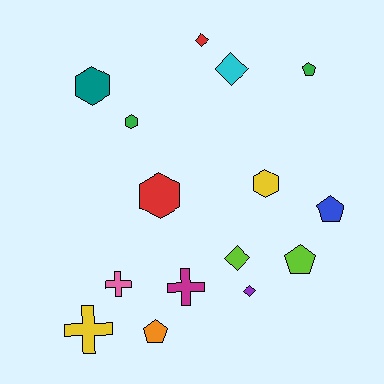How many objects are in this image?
There are 15 objects.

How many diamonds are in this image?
There are 4 diamonds.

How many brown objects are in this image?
There are no brown objects.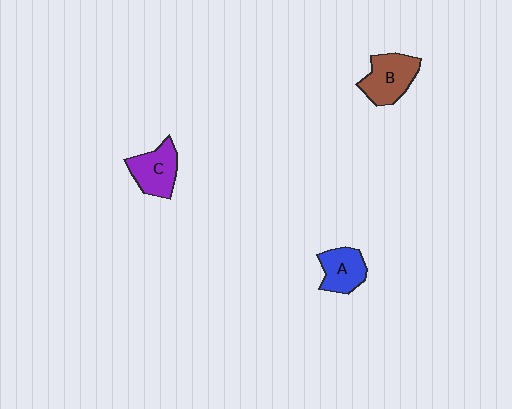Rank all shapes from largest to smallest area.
From largest to smallest: B (brown), C (purple), A (blue).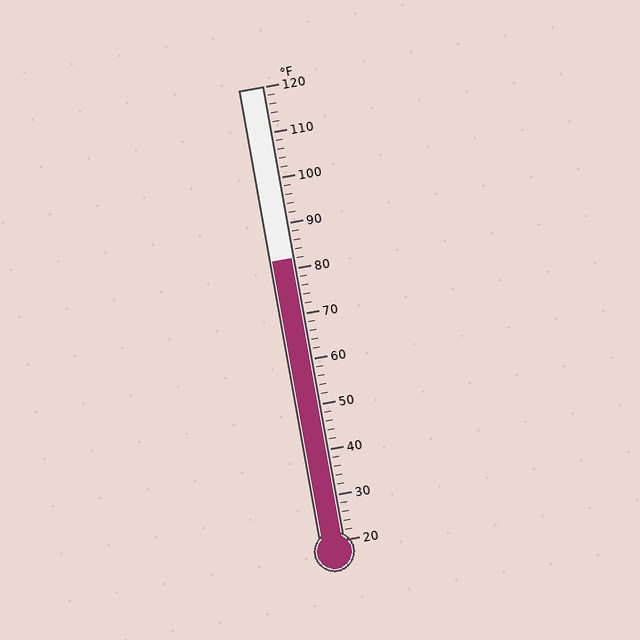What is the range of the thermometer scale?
The thermometer scale ranges from 20°F to 120°F.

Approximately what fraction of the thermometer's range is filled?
The thermometer is filled to approximately 60% of its range.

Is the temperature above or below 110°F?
The temperature is below 110°F.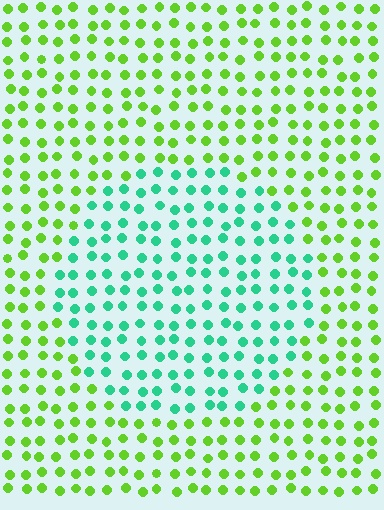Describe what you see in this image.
The image is filled with small lime elements in a uniform arrangement. A circle-shaped region is visible where the elements are tinted to a slightly different hue, forming a subtle color boundary.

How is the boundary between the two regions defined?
The boundary is defined purely by a slight shift in hue (about 58 degrees). Spacing, size, and orientation are identical on both sides.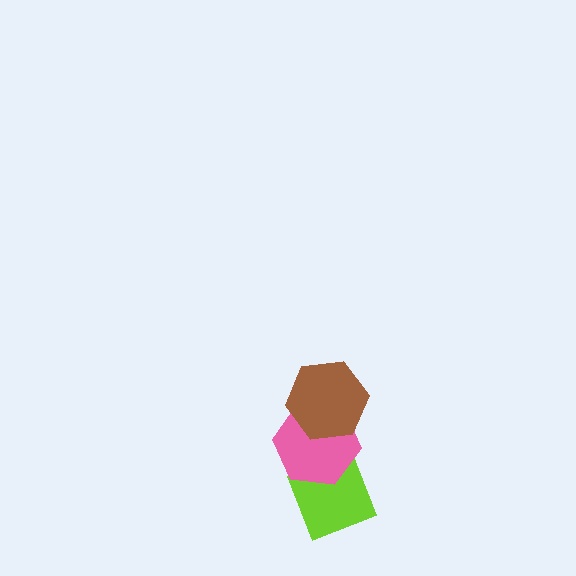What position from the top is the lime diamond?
The lime diamond is 3rd from the top.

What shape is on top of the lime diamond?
The pink hexagon is on top of the lime diamond.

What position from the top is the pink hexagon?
The pink hexagon is 2nd from the top.